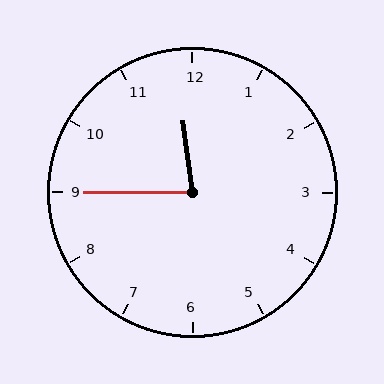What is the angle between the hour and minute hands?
Approximately 82 degrees.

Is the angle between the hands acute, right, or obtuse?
It is acute.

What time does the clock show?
11:45.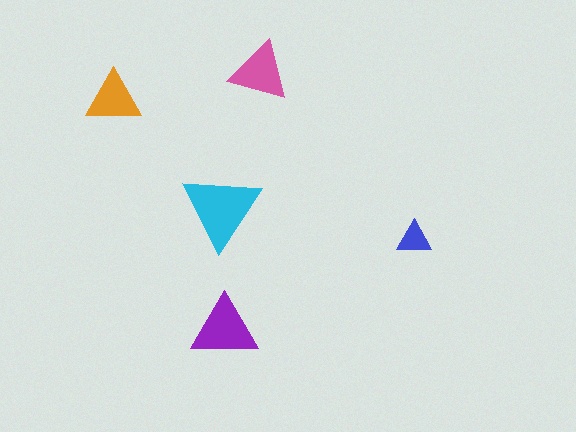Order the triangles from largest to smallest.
the cyan one, the purple one, the pink one, the orange one, the blue one.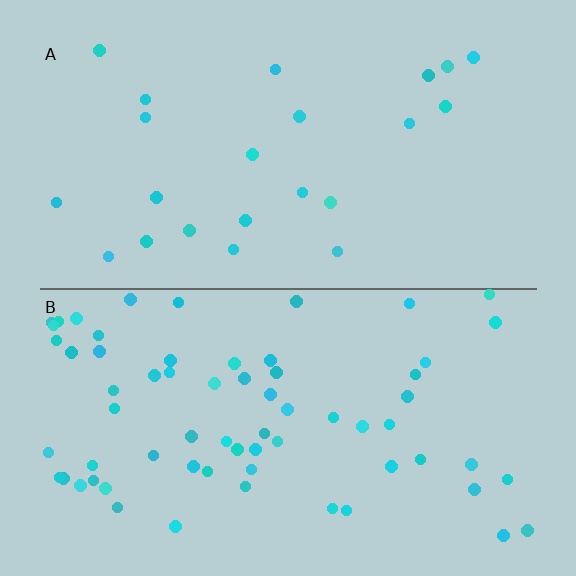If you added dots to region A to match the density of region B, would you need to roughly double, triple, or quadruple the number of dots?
Approximately triple.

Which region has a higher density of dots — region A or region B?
B (the bottom).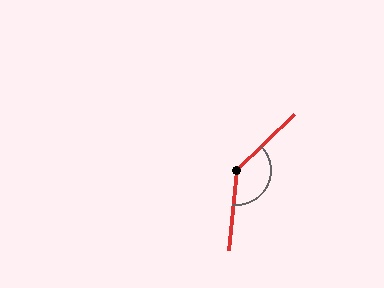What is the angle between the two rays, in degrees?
Approximately 139 degrees.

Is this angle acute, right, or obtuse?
It is obtuse.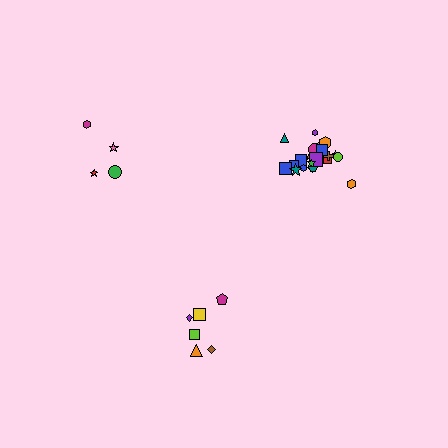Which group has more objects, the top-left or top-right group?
The top-right group.